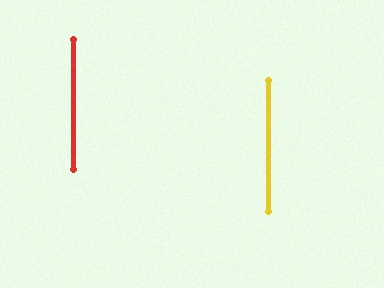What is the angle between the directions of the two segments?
Approximately 0 degrees.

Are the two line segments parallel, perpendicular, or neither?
Parallel — their directions differ by only 0.1°.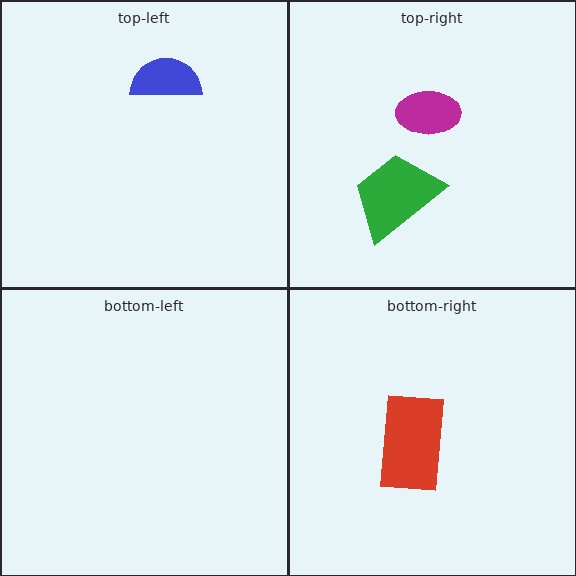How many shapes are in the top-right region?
2.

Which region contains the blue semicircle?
The top-left region.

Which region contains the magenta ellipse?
The top-right region.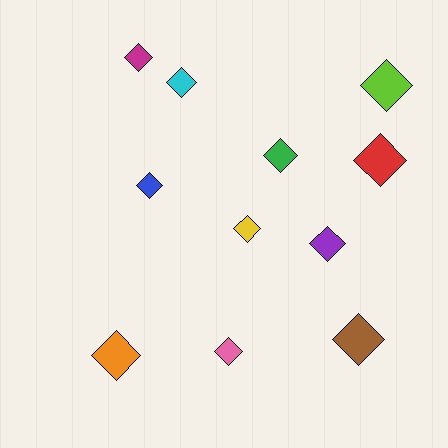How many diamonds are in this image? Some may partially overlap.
There are 11 diamonds.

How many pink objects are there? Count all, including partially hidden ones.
There is 1 pink object.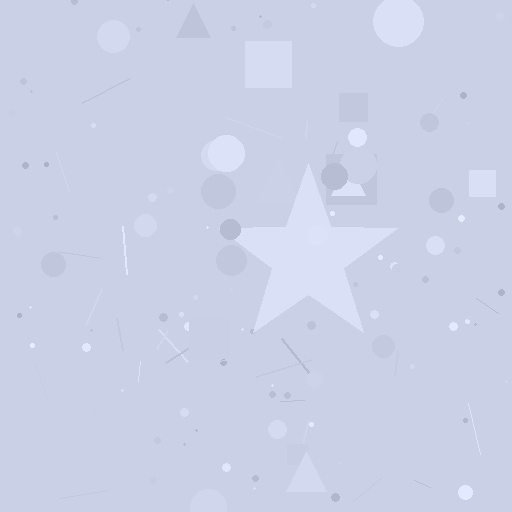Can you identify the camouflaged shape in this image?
The camouflaged shape is a star.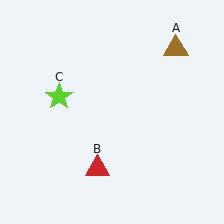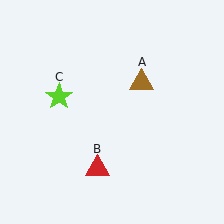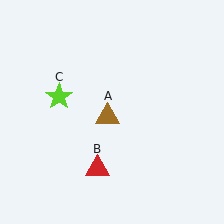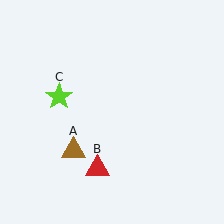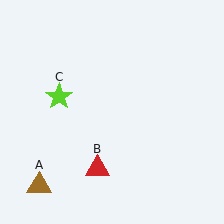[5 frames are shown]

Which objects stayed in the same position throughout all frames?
Red triangle (object B) and lime star (object C) remained stationary.